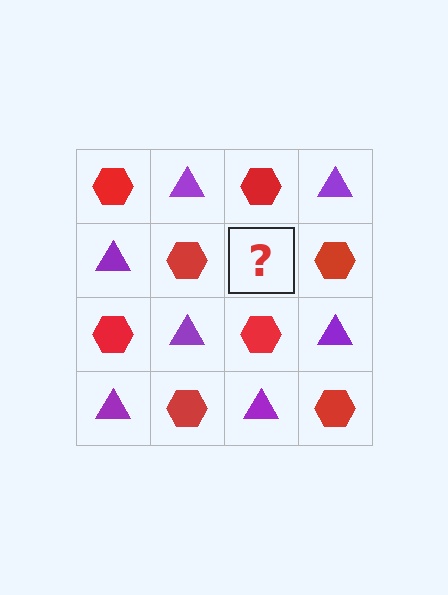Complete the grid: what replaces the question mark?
The question mark should be replaced with a purple triangle.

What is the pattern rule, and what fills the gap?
The rule is that it alternates red hexagon and purple triangle in a checkerboard pattern. The gap should be filled with a purple triangle.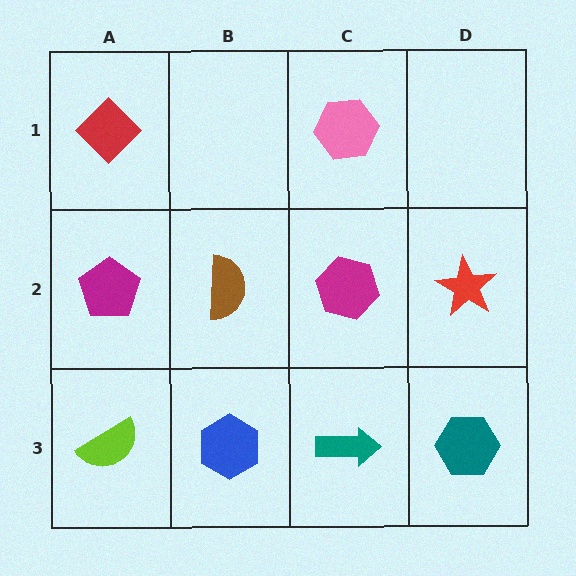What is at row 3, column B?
A blue hexagon.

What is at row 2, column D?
A red star.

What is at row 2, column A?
A magenta pentagon.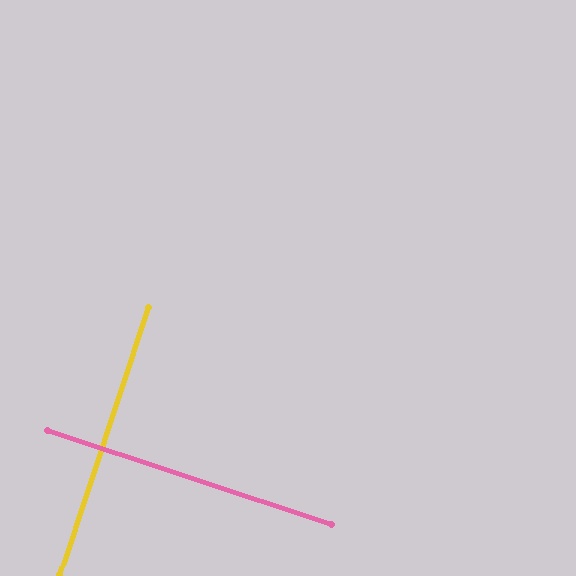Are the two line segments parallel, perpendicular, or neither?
Perpendicular — they meet at approximately 90°.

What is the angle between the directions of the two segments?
Approximately 90 degrees.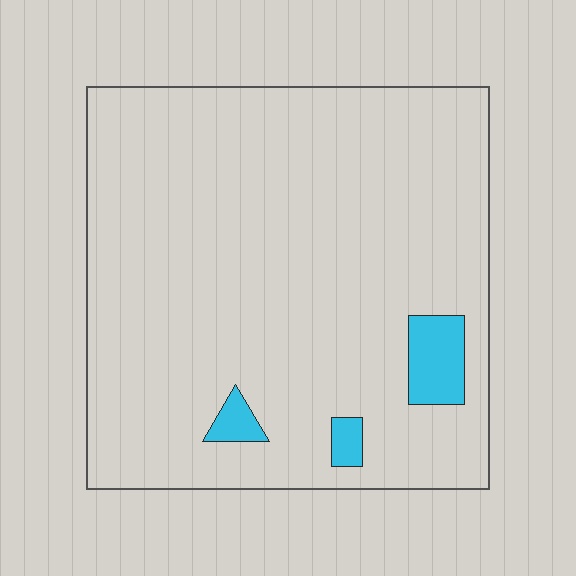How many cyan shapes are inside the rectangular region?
3.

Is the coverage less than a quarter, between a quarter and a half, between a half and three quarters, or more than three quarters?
Less than a quarter.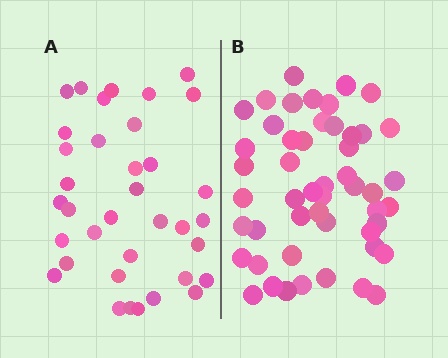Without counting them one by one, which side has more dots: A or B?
Region B (the right region) has more dots.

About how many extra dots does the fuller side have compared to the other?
Region B has approximately 15 more dots than region A.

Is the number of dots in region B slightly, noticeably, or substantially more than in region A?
Region B has noticeably more, but not dramatically so. The ratio is roughly 1.4 to 1.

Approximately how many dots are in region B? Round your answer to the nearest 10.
About 50 dots.